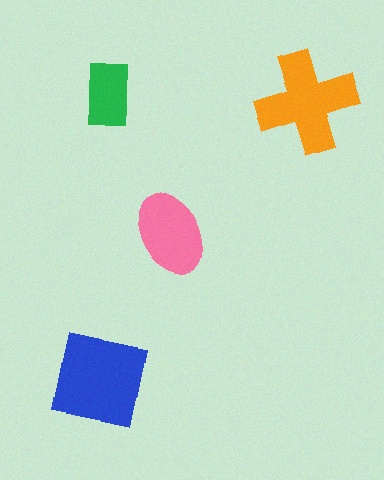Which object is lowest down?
The blue square is bottommost.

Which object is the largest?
The blue square.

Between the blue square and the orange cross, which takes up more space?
The blue square.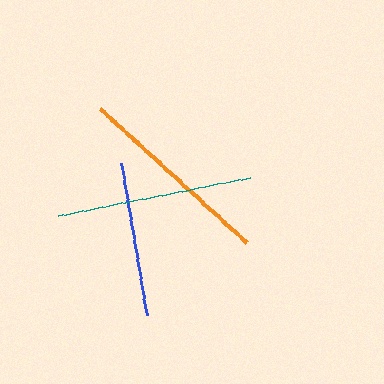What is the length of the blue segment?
The blue segment is approximately 153 pixels long.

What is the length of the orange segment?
The orange segment is approximately 199 pixels long.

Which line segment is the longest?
The orange line is the longest at approximately 199 pixels.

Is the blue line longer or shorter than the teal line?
The teal line is longer than the blue line.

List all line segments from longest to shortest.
From longest to shortest: orange, teal, blue.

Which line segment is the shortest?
The blue line is the shortest at approximately 153 pixels.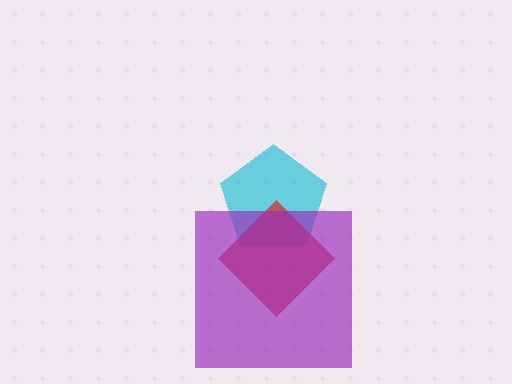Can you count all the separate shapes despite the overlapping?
Yes, there are 3 separate shapes.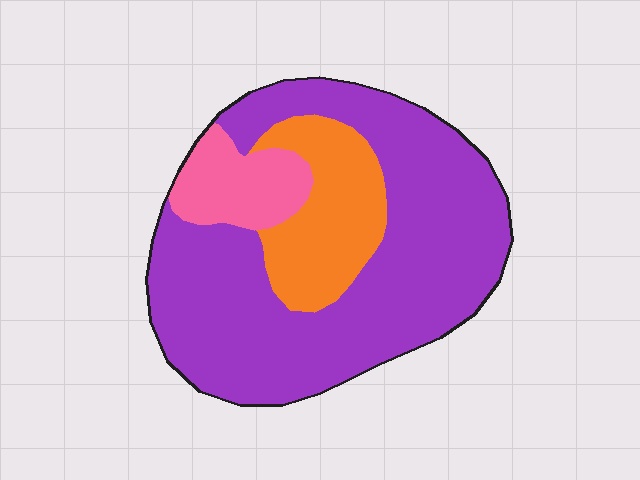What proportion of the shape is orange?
Orange covers 19% of the shape.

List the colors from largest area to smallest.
From largest to smallest: purple, orange, pink.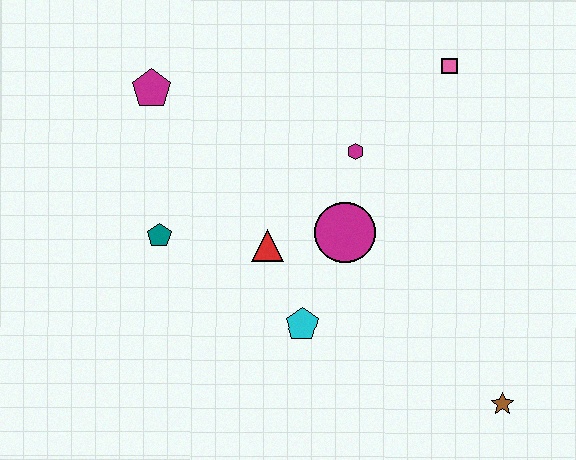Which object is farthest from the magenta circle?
The magenta pentagon is farthest from the magenta circle.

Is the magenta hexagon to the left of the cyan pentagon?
No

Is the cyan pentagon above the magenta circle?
No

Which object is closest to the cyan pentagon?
The red triangle is closest to the cyan pentagon.